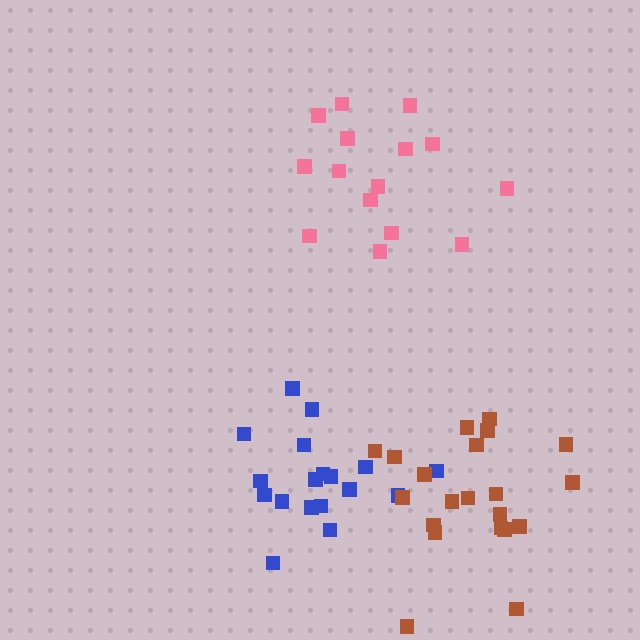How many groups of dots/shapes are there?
There are 3 groups.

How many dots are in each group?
Group 1: 18 dots, Group 2: 15 dots, Group 3: 21 dots (54 total).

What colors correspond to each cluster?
The clusters are colored: blue, pink, brown.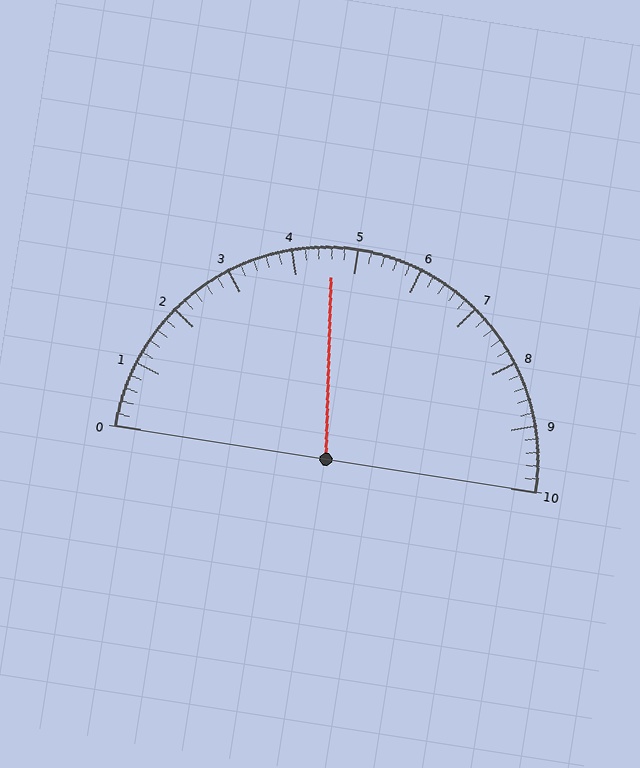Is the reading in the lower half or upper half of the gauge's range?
The reading is in the lower half of the range (0 to 10).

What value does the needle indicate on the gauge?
The needle indicates approximately 4.6.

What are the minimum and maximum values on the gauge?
The gauge ranges from 0 to 10.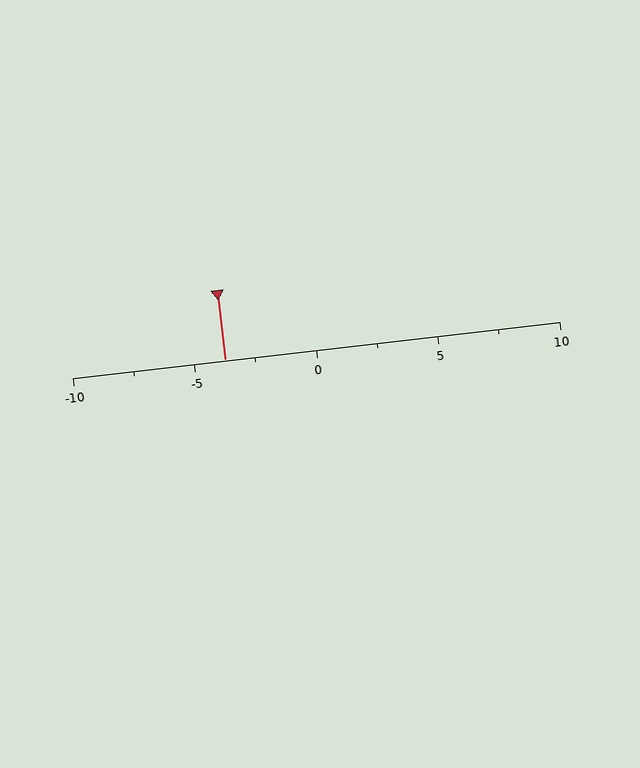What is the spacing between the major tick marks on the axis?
The major ticks are spaced 5 apart.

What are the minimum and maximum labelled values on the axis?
The axis runs from -10 to 10.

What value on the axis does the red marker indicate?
The marker indicates approximately -3.8.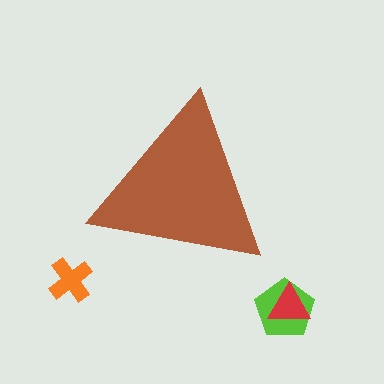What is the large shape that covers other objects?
A brown triangle.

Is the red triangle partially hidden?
No, the red triangle is fully visible.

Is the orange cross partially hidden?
No, the orange cross is fully visible.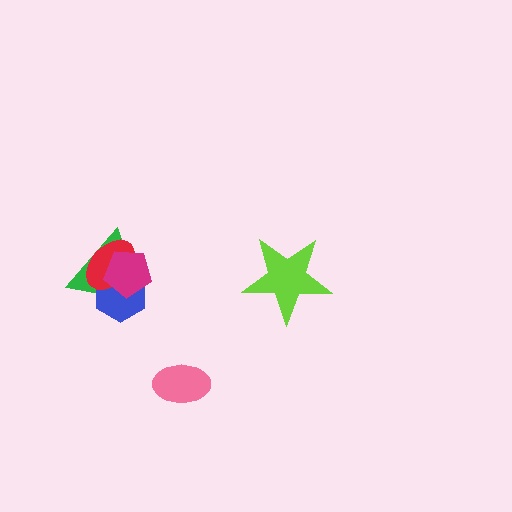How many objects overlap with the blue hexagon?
3 objects overlap with the blue hexagon.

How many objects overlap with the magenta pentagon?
3 objects overlap with the magenta pentagon.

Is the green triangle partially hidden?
Yes, it is partially covered by another shape.